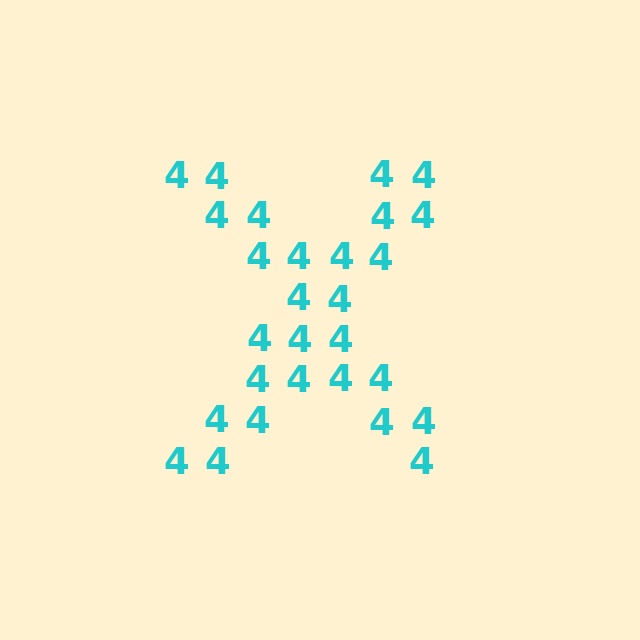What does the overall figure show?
The overall figure shows the letter X.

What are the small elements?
The small elements are digit 4's.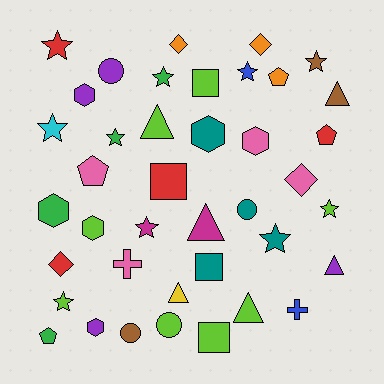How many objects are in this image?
There are 40 objects.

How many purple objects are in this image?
There are 4 purple objects.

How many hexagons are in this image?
There are 6 hexagons.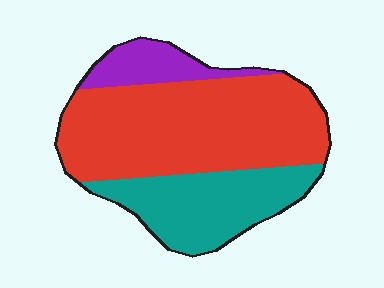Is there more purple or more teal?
Teal.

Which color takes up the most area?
Red, at roughly 60%.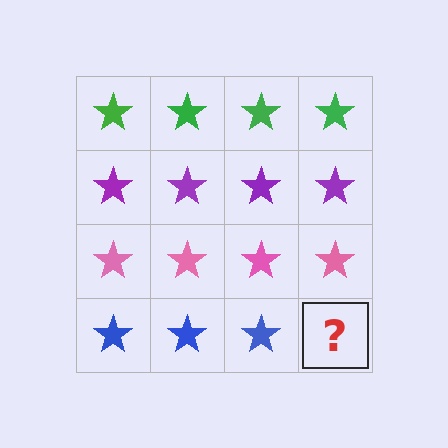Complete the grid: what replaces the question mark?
The question mark should be replaced with a blue star.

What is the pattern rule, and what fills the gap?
The rule is that each row has a consistent color. The gap should be filled with a blue star.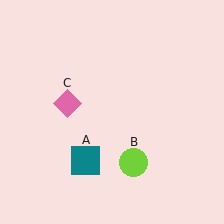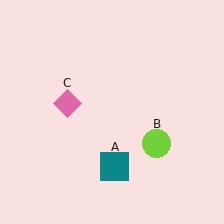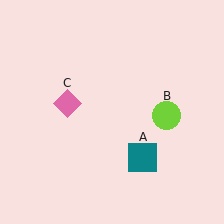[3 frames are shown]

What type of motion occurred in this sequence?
The teal square (object A), lime circle (object B) rotated counterclockwise around the center of the scene.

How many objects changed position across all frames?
2 objects changed position: teal square (object A), lime circle (object B).